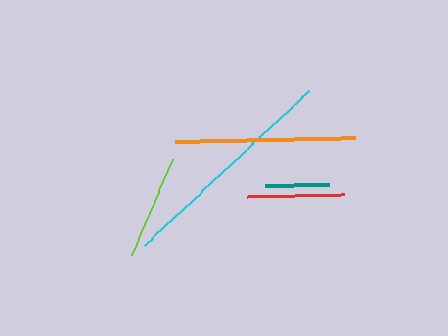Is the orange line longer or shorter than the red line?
The orange line is longer than the red line.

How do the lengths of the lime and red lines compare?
The lime and red lines are approximately the same length.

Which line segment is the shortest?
The teal line is the shortest at approximately 64 pixels.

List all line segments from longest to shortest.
From longest to shortest: cyan, orange, lime, red, teal.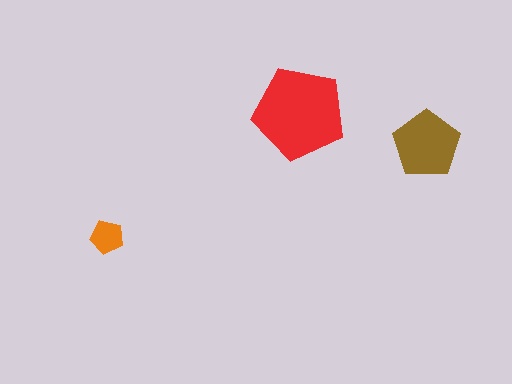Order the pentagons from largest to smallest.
the red one, the brown one, the orange one.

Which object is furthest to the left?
The orange pentagon is leftmost.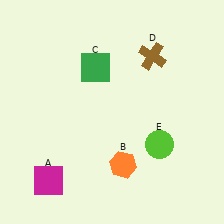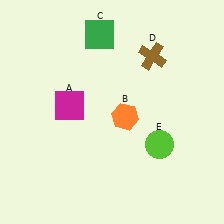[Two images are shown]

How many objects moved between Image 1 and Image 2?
3 objects moved between the two images.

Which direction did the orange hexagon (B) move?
The orange hexagon (B) moved up.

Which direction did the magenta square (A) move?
The magenta square (A) moved up.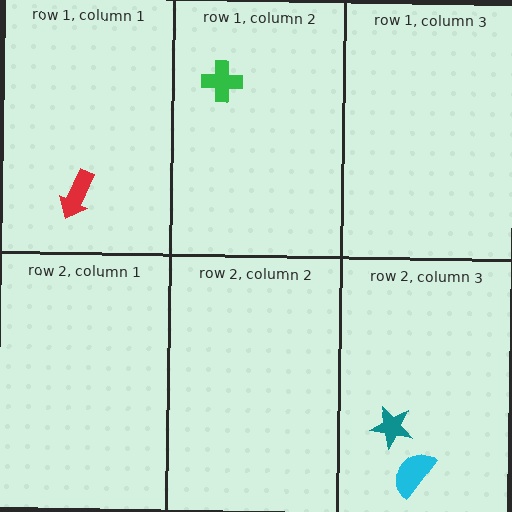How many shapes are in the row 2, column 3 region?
2.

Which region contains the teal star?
The row 2, column 3 region.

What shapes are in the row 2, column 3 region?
The cyan semicircle, the teal star.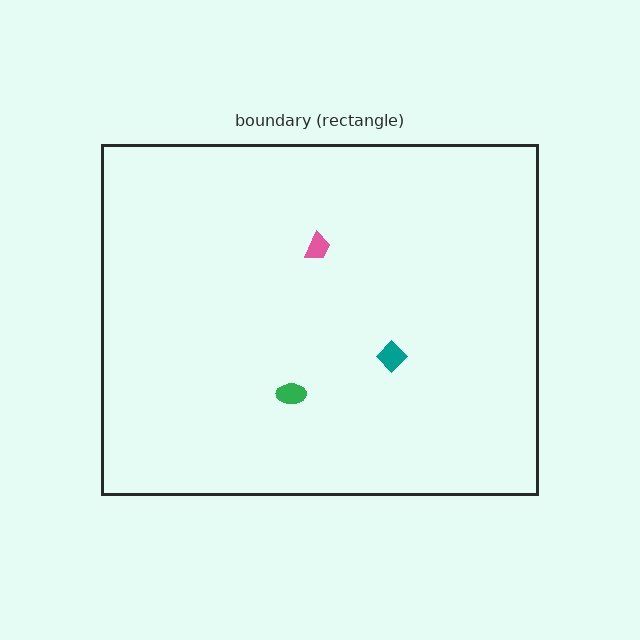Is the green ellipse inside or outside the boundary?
Inside.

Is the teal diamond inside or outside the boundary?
Inside.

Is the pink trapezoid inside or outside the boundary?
Inside.